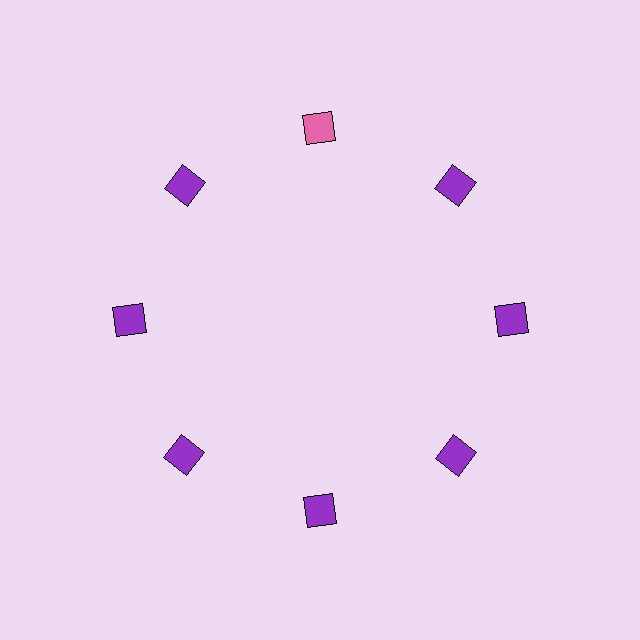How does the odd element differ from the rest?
It has a different color: pink instead of purple.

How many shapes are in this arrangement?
There are 8 shapes arranged in a ring pattern.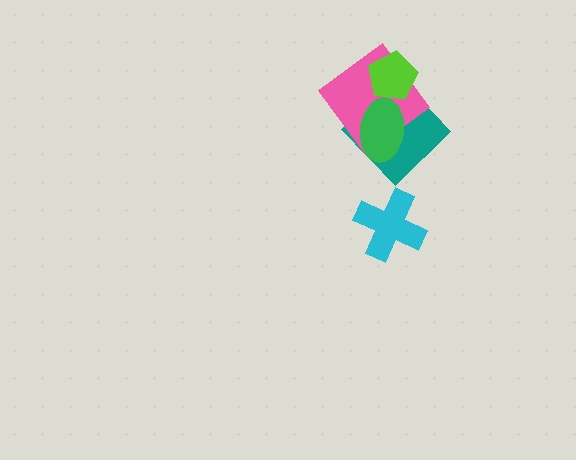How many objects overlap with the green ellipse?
2 objects overlap with the green ellipse.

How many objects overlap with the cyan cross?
0 objects overlap with the cyan cross.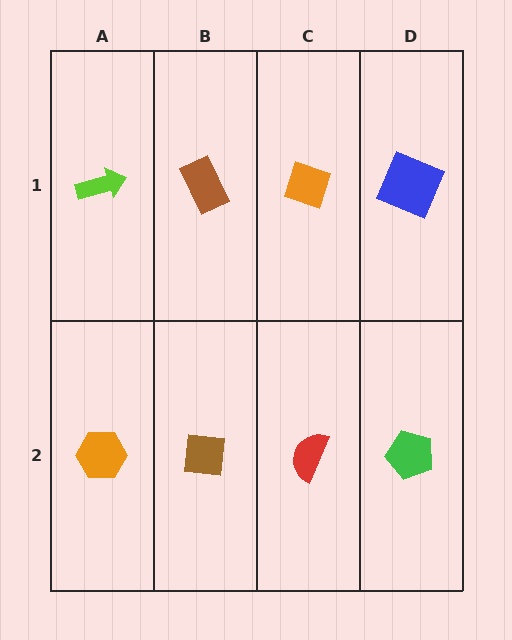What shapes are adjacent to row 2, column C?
An orange diamond (row 1, column C), a brown square (row 2, column B), a green pentagon (row 2, column D).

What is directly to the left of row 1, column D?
An orange diamond.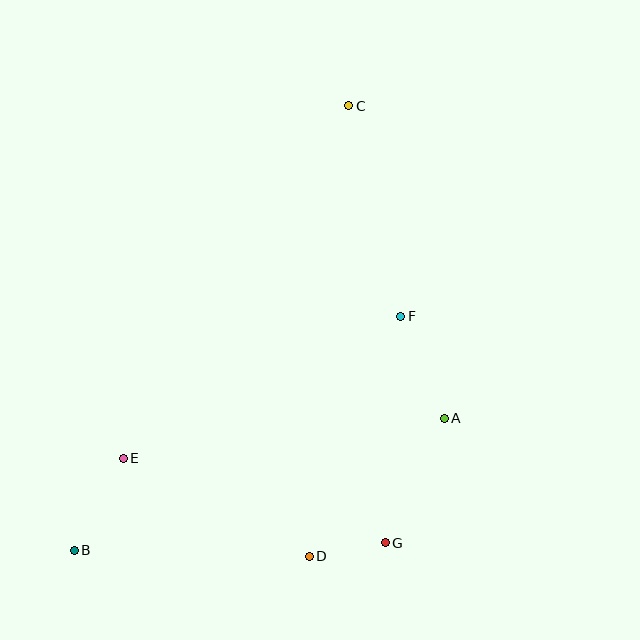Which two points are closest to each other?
Points D and G are closest to each other.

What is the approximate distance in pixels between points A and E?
The distance between A and E is approximately 324 pixels.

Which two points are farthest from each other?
Points B and C are farthest from each other.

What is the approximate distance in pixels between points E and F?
The distance between E and F is approximately 312 pixels.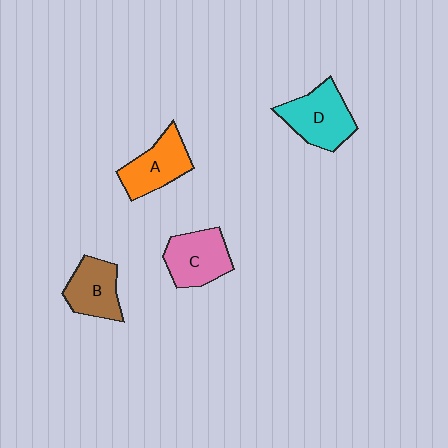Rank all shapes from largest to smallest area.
From largest to smallest: D (cyan), C (pink), A (orange), B (brown).